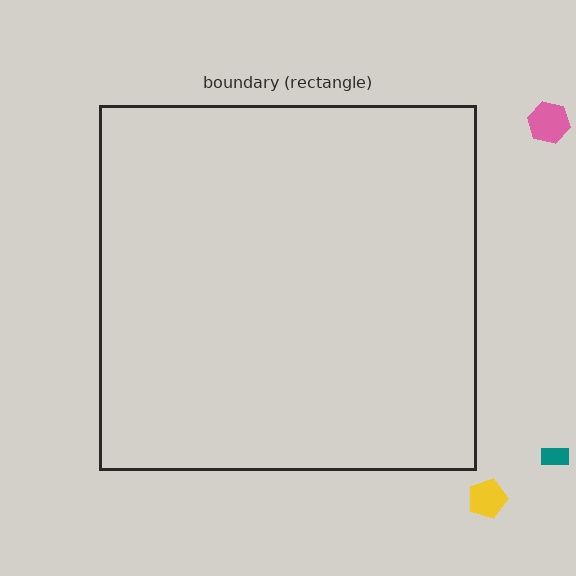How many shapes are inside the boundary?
0 inside, 3 outside.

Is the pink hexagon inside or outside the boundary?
Outside.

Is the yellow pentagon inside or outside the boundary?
Outside.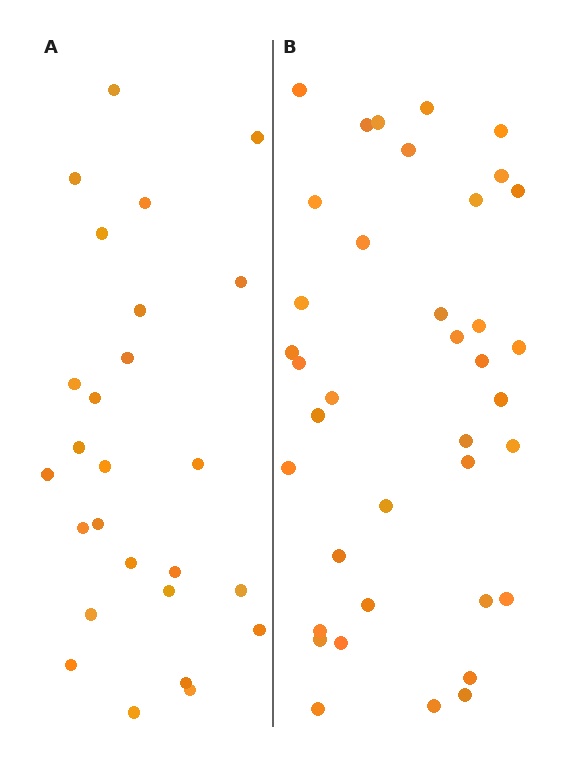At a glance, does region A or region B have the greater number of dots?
Region B (the right region) has more dots.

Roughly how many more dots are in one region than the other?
Region B has roughly 12 or so more dots than region A.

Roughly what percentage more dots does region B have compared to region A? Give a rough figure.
About 45% more.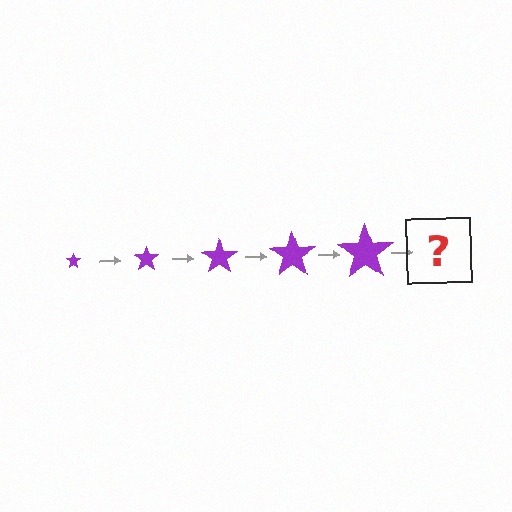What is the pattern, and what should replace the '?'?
The pattern is that the star gets progressively larger each step. The '?' should be a purple star, larger than the previous one.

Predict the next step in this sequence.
The next step is a purple star, larger than the previous one.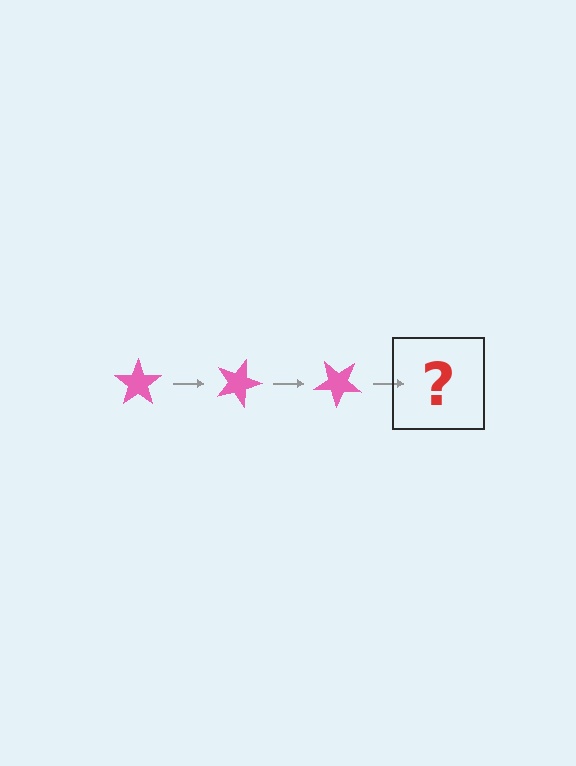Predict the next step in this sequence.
The next step is a pink star rotated 60 degrees.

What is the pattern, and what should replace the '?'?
The pattern is that the star rotates 20 degrees each step. The '?' should be a pink star rotated 60 degrees.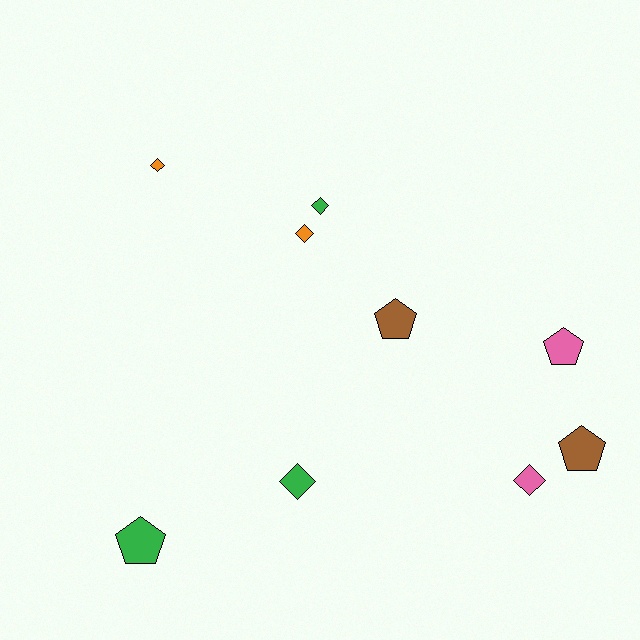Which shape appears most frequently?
Diamond, with 5 objects.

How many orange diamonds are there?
There are 2 orange diamonds.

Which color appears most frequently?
Green, with 3 objects.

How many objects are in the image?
There are 9 objects.